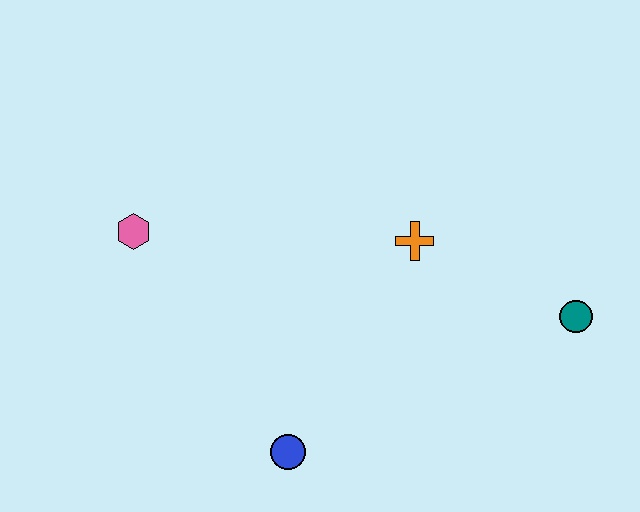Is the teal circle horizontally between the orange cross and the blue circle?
No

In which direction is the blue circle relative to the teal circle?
The blue circle is to the left of the teal circle.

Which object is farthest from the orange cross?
The pink hexagon is farthest from the orange cross.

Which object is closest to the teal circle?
The orange cross is closest to the teal circle.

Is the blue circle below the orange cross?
Yes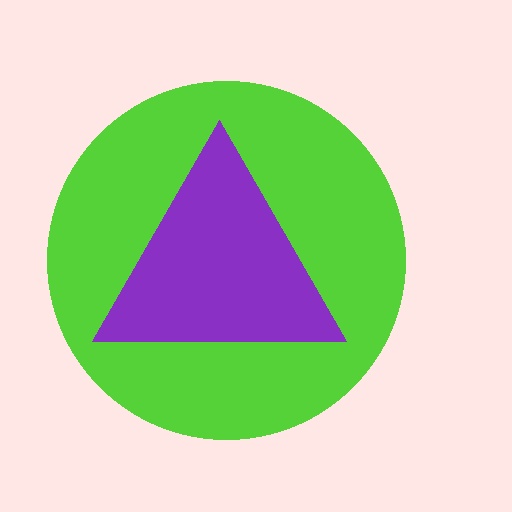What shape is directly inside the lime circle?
The purple triangle.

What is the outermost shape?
The lime circle.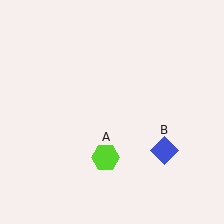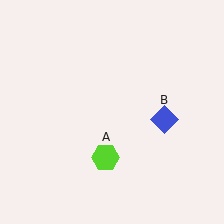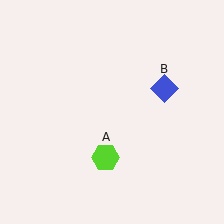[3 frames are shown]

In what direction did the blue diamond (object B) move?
The blue diamond (object B) moved up.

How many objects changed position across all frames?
1 object changed position: blue diamond (object B).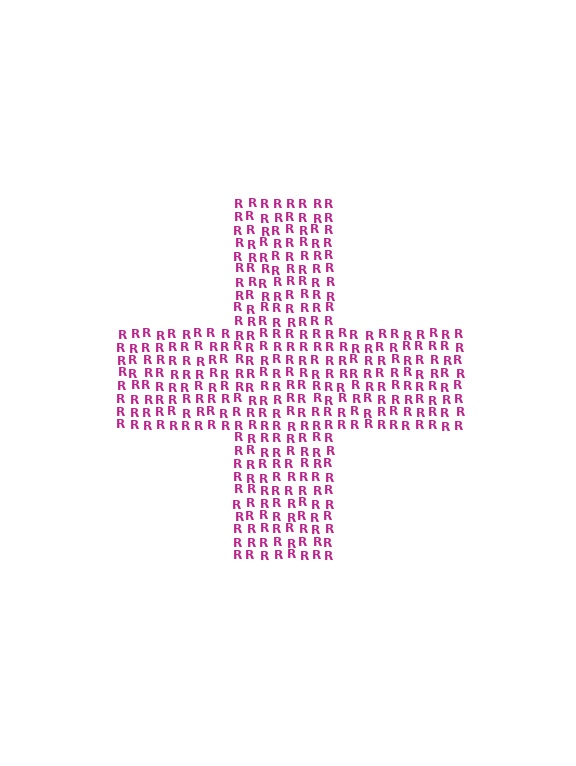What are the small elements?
The small elements are letter R's.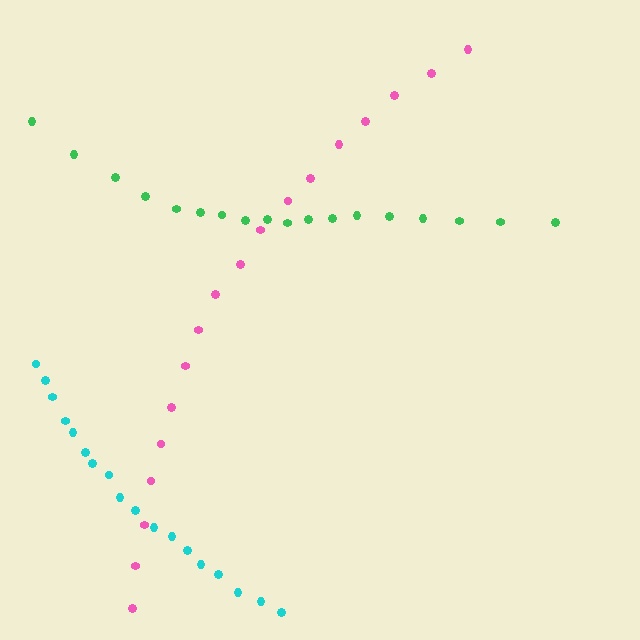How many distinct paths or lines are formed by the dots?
There are 3 distinct paths.